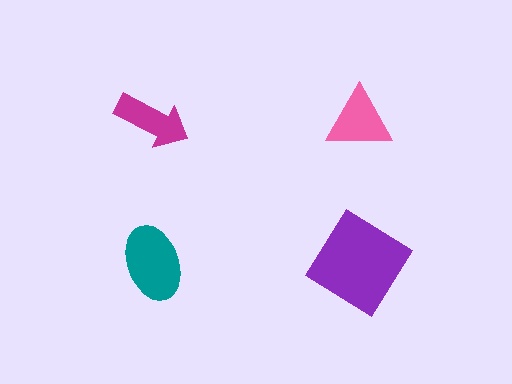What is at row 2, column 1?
A teal ellipse.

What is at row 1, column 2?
A pink triangle.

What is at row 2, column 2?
A purple diamond.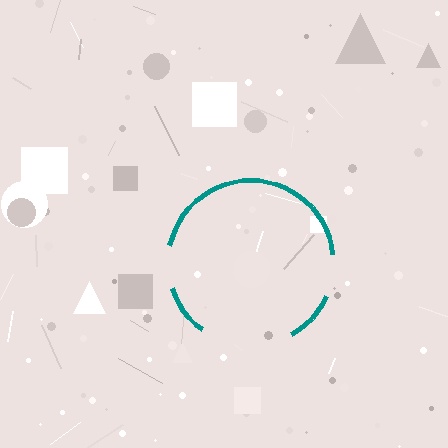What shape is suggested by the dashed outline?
The dashed outline suggests a circle.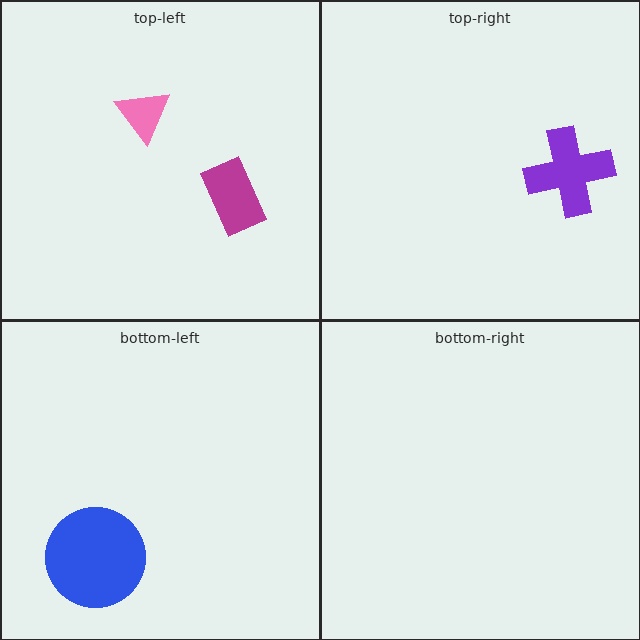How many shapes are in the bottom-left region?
1.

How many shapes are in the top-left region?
2.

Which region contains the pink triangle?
The top-left region.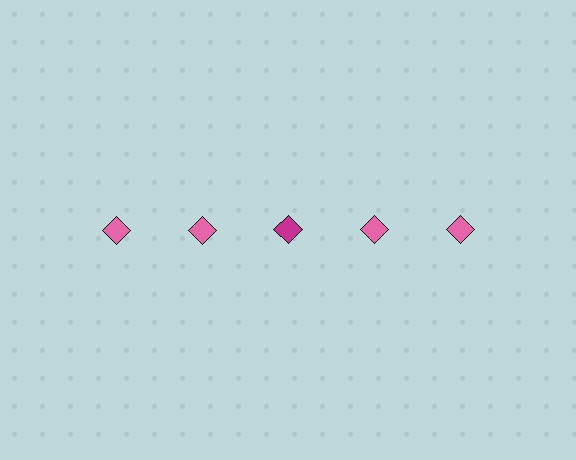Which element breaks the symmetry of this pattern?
The magenta diamond in the top row, center column breaks the symmetry. All other shapes are pink diamonds.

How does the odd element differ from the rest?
It has a different color: magenta instead of pink.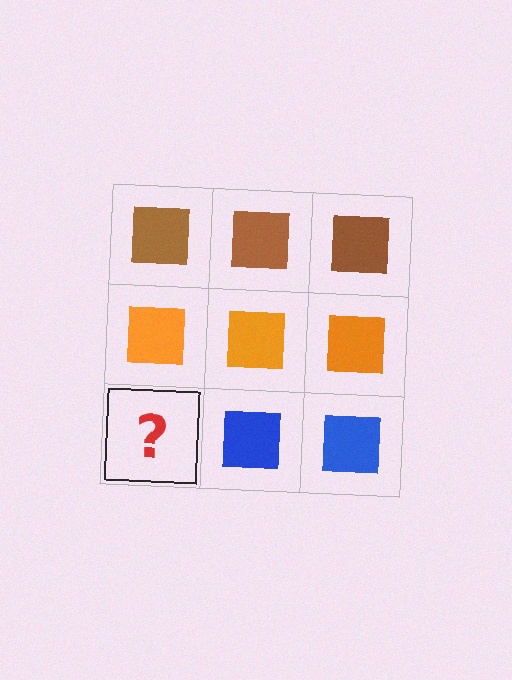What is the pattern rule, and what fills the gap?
The rule is that each row has a consistent color. The gap should be filled with a blue square.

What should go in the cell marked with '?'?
The missing cell should contain a blue square.